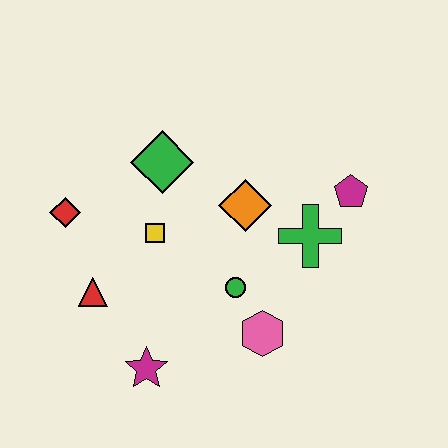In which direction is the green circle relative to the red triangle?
The green circle is to the right of the red triangle.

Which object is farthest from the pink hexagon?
The red diamond is farthest from the pink hexagon.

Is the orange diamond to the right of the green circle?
Yes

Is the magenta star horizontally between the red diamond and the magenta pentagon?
Yes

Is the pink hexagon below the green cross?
Yes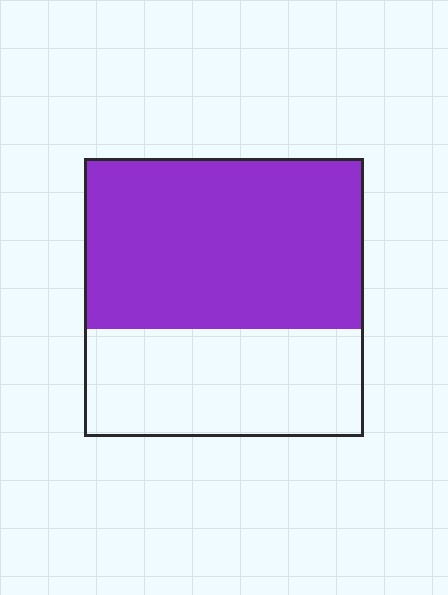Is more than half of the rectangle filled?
Yes.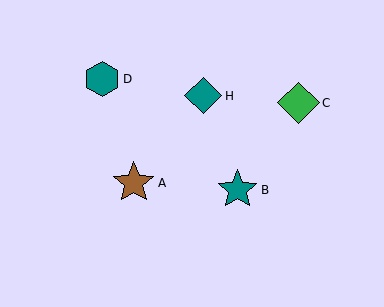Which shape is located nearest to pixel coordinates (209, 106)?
The teal diamond (labeled H) at (203, 96) is nearest to that location.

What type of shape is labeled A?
Shape A is a brown star.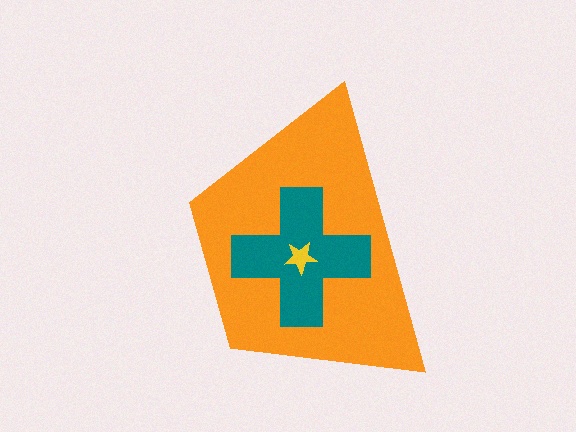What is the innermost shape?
The yellow star.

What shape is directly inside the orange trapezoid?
The teal cross.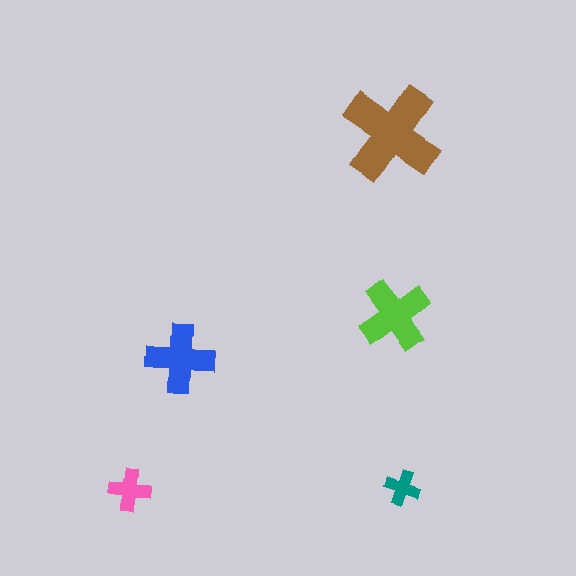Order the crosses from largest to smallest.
the brown one, the lime one, the blue one, the pink one, the teal one.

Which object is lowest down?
The pink cross is bottommost.